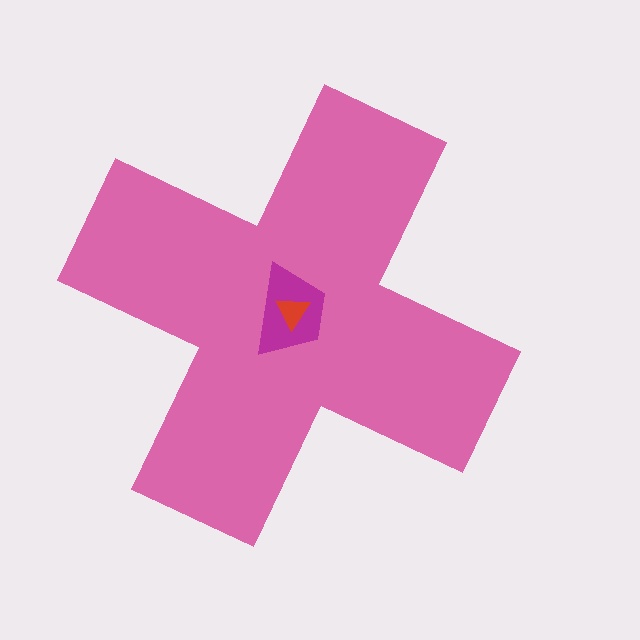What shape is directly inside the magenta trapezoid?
The red triangle.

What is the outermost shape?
The pink cross.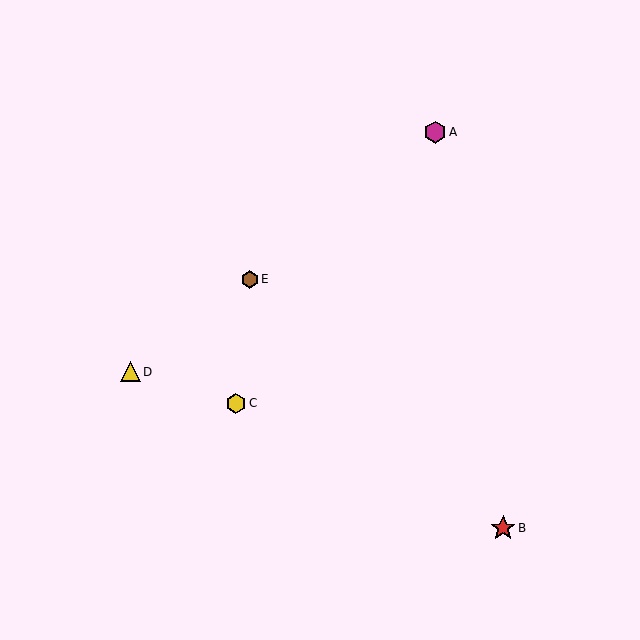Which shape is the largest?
The red star (labeled B) is the largest.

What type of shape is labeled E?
Shape E is a brown hexagon.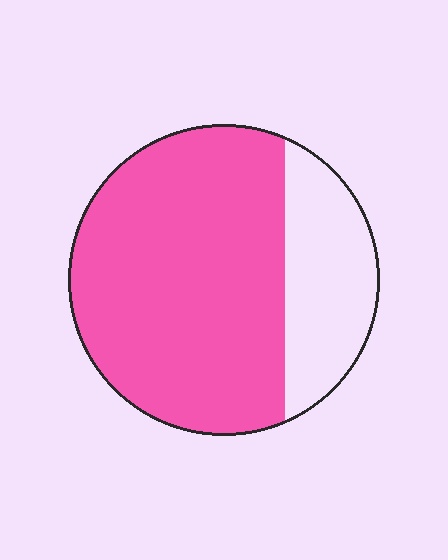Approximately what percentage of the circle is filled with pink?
Approximately 75%.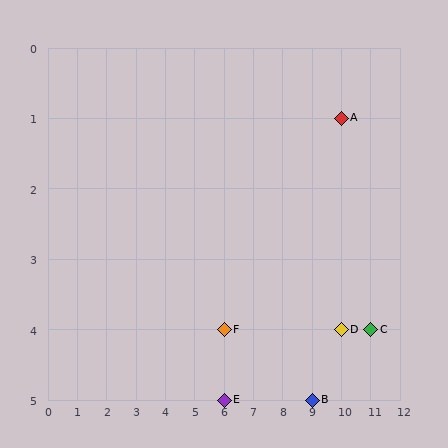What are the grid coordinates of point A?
Point A is at grid coordinates (10, 1).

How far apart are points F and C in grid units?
Points F and C are 5 columns apart.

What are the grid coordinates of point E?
Point E is at grid coordinates (6, 5).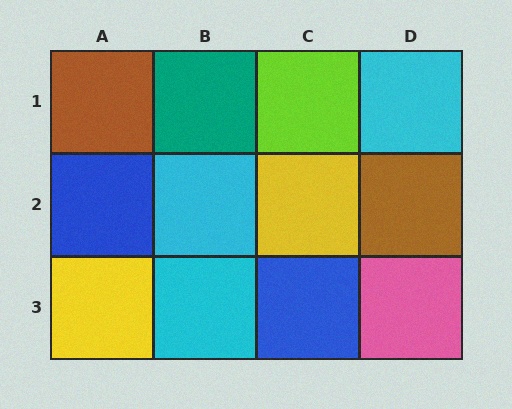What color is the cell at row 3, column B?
Cyan.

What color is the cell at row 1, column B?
Teal.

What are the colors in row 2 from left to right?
Blue, cyan, yellow, brown.